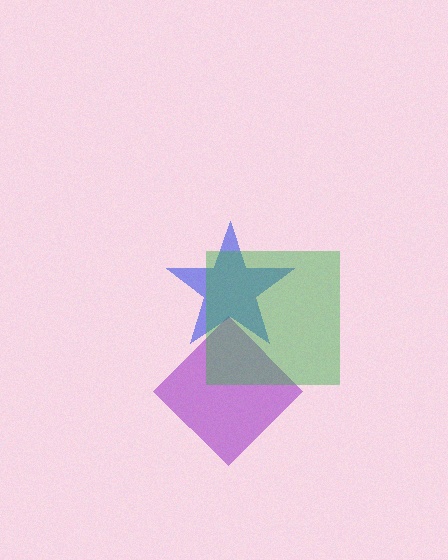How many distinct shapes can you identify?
There are 3 distinct shapes: a purple diamond, a blue star, a green square.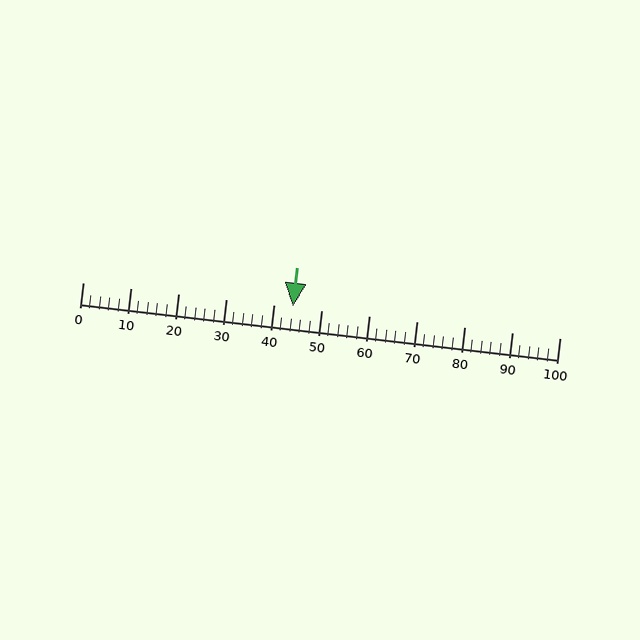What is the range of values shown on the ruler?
The ruler shows values from 0 to 100.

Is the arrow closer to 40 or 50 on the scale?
The arrow is closer to 40.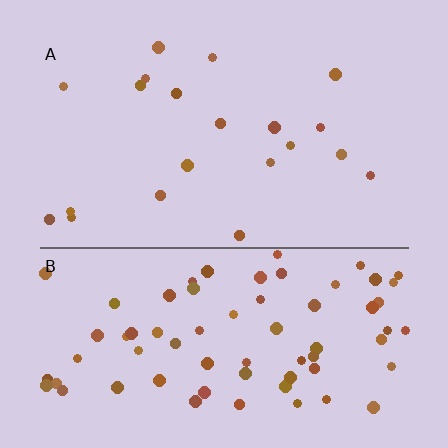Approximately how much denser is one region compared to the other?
Approximately 3.4× — region B over region A.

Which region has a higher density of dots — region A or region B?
B (the bottom).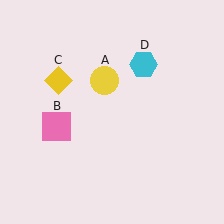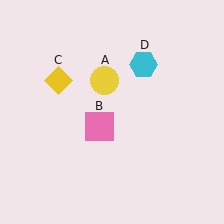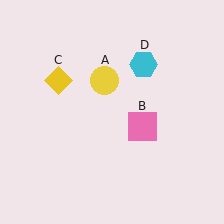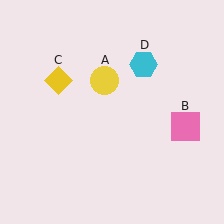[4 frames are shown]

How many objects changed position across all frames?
1 object changed position: pink square (object B).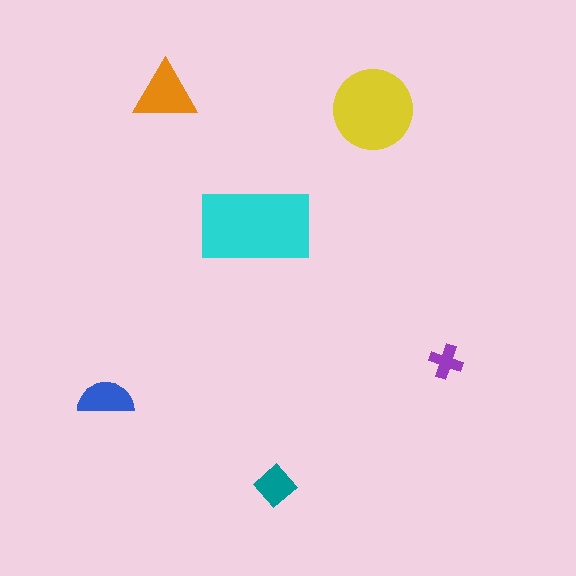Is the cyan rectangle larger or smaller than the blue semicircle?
Larger.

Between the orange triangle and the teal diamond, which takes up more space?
The orange triangle.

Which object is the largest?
The cyan rectangle.